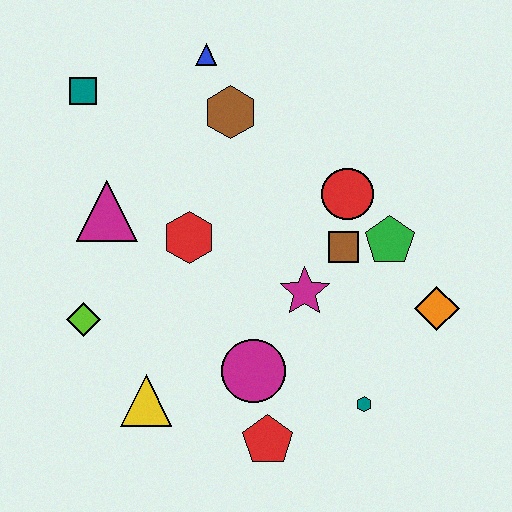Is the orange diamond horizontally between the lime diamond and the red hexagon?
No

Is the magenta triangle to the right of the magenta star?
No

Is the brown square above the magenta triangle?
No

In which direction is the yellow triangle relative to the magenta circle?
The yellow triangle is to the left of the magenta circle.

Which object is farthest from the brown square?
The teal square is farthest from the brown square.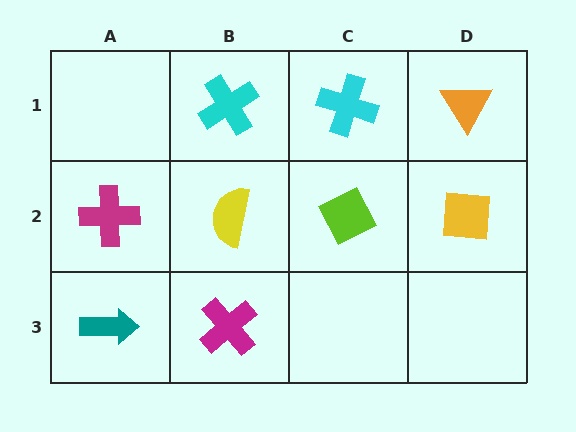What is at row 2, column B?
A yellow semicircle.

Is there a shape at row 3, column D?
No, that cell is empty.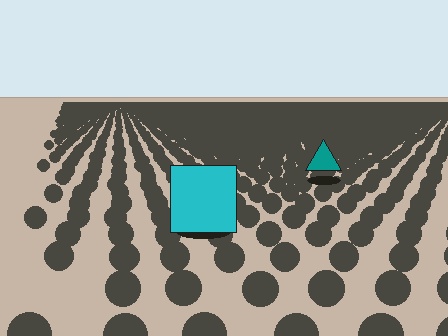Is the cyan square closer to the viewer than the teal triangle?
Yes. The cyan square is closer — you can tell from the texture gradient: the ground texture is coarser near it.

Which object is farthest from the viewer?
The teal triangle is farthest from the viewer. It appears smaller and the ground texture around it is denser.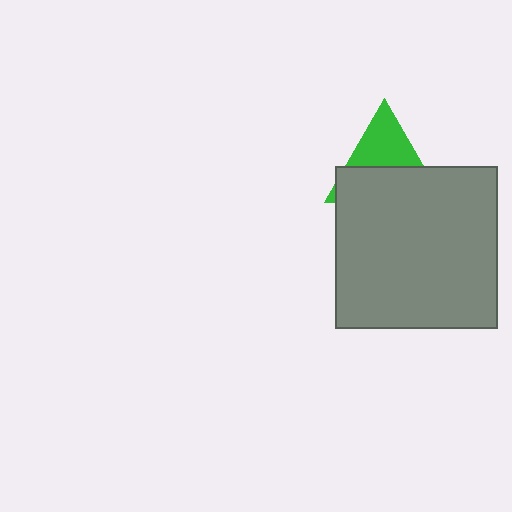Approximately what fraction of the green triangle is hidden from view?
Roughly 57% of the green triangle is hidden behind the gray square.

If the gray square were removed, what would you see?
You would see the complete green triangle.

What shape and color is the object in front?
The object in front is a gray square.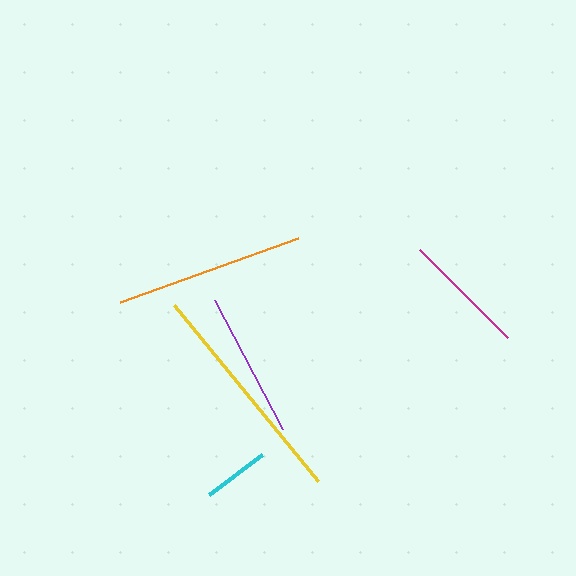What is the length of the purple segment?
The purple segment is approximately 145 pixels long.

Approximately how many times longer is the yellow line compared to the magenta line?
The yellow line is approximately 1.8 times the length of the magenta line.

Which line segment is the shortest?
The cyan line is the shortest at approximately 66 pixels.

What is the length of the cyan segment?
The cyan segment is approximately 66 pixels long.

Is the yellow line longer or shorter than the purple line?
The yellow line is longer than the purple line.